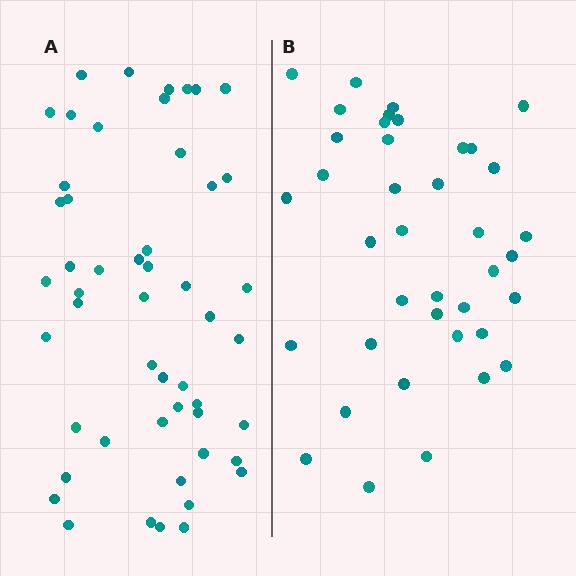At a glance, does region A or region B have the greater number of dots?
Region A (the left region) has more dots.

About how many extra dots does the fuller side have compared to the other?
Region A has roughly 12 or so more dots than region B.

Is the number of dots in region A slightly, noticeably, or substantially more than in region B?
Region A has noticeably more, but not dramatically so. The ratio is roughly 1.3 to 1.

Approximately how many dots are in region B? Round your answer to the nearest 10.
About 40 dots. (The exact count is 39, which rounds to 40.)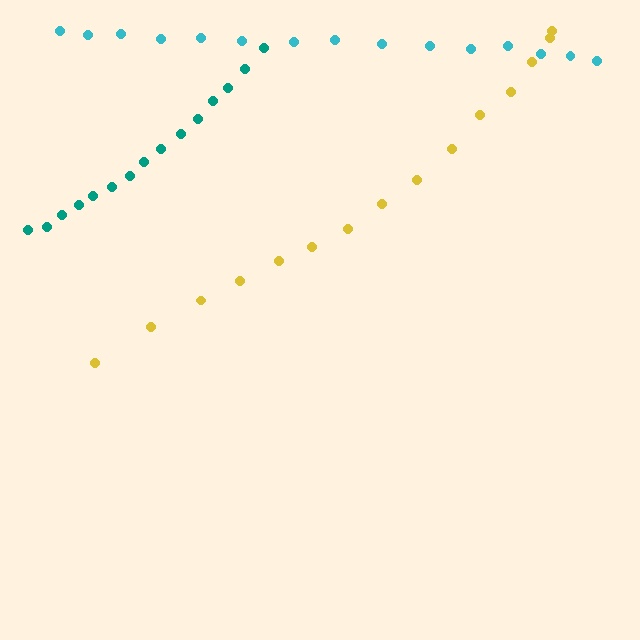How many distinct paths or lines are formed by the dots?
There are 3 distinct paths.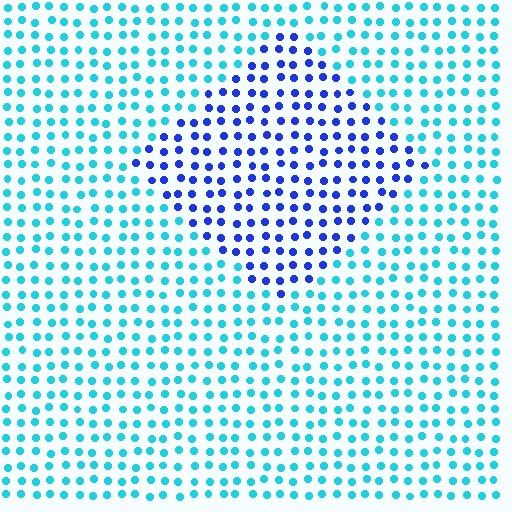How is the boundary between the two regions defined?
The boundary is defined purely by a slight shift in hue (about 49 degrees). Spacing, size, and orientation are identical on both sides.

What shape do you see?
I see a diamond.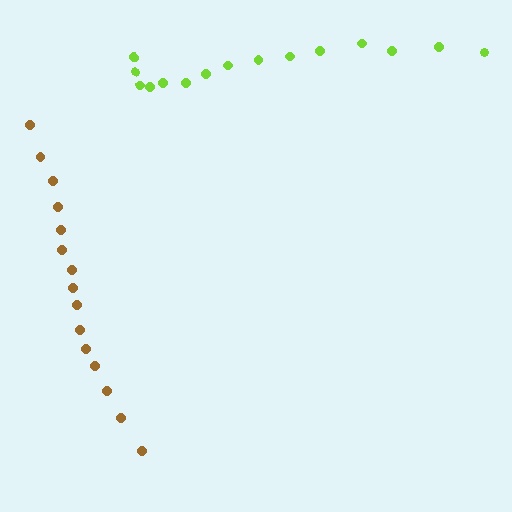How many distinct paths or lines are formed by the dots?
There are 2 distinct paths.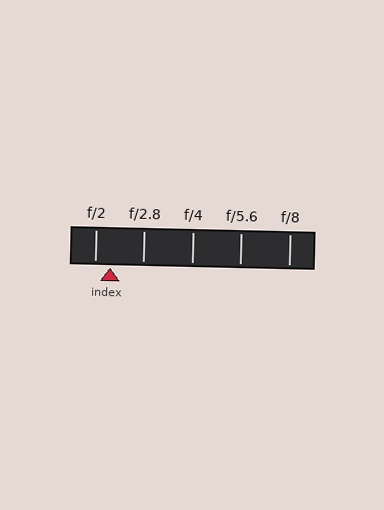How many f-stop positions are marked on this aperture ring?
There are 5 f-stop positions marked.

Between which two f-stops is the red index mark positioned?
The index mark is between f/2 and f/2.8.